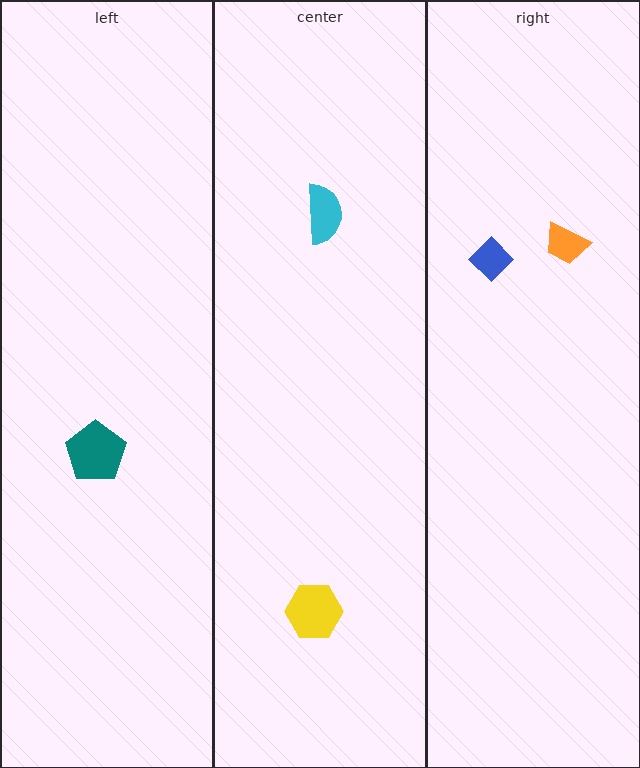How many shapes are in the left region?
1.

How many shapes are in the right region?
2.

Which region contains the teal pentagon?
The left region.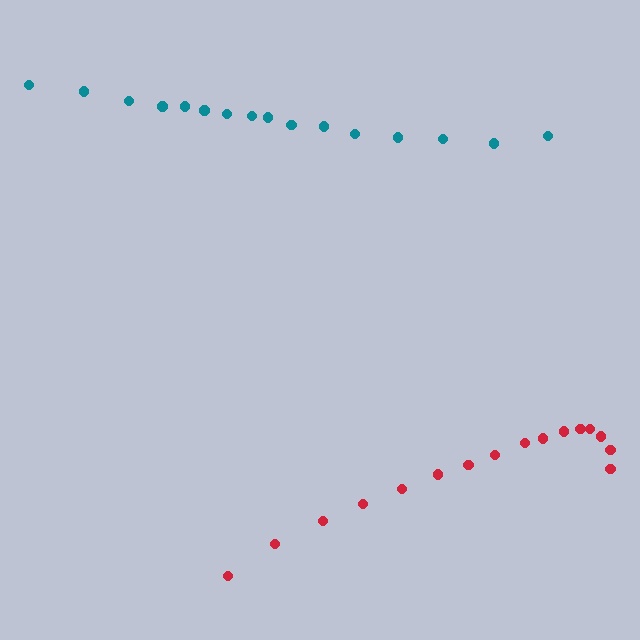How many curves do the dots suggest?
There are 2 distinct paths.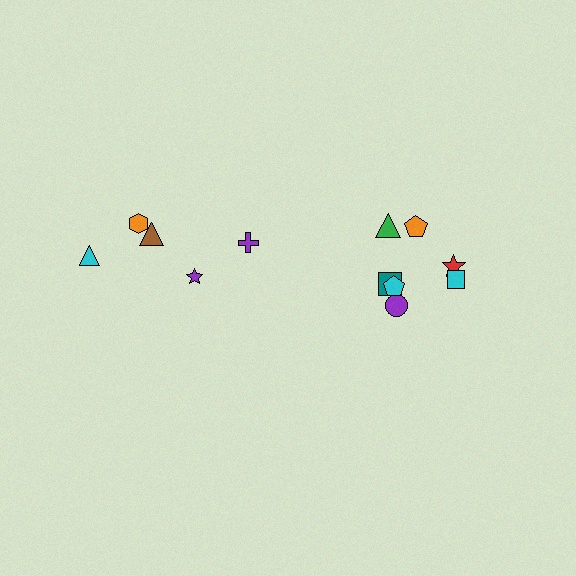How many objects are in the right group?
There are 7 objects.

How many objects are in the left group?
There are 5 objects.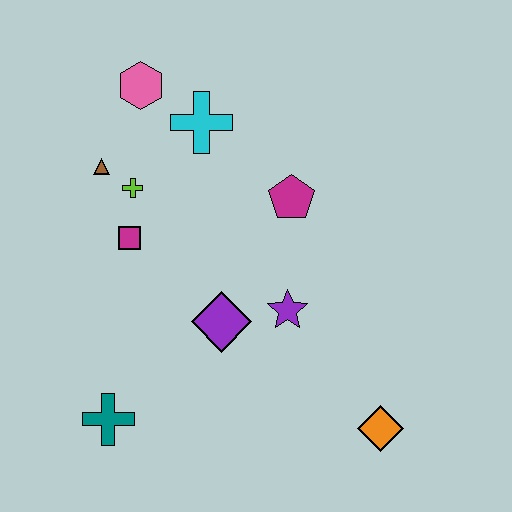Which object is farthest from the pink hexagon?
The orange diamond is farthest from the pink hexagon.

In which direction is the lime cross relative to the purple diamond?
The lime cross is above the purple diamond.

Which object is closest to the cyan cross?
The pink hexagon is closest to the cyan cross.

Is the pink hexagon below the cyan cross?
No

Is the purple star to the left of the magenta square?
No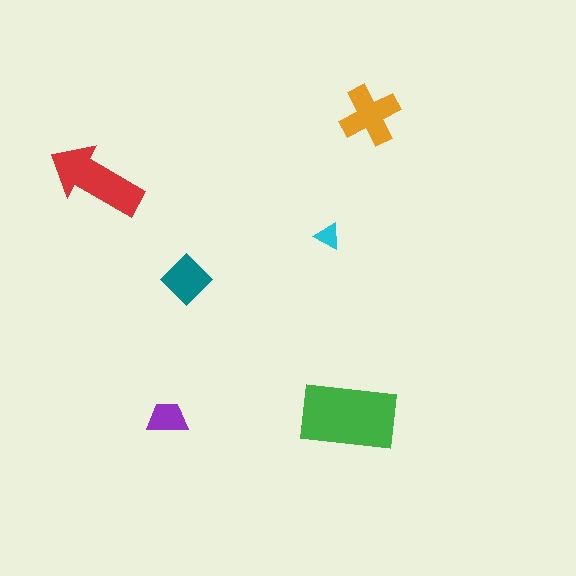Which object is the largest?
The green rectangle.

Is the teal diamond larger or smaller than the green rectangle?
Smaller.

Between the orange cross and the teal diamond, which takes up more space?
The orange cross.